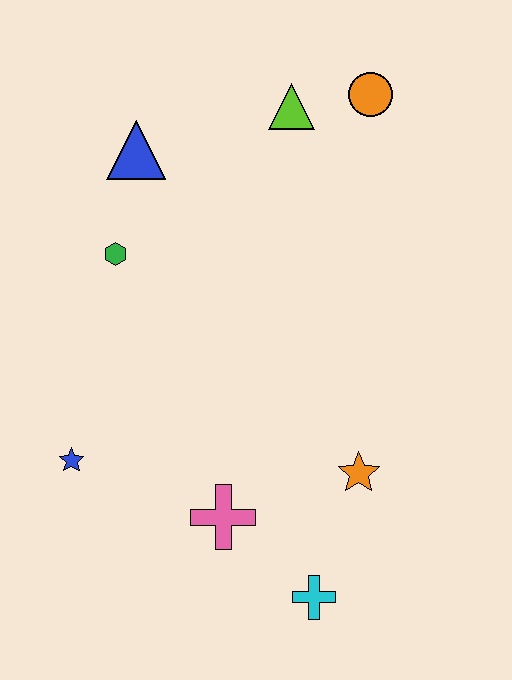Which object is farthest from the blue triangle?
The cyan cross is farthest from the blue triangle.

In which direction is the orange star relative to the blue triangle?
The orange star is below the blue triangle.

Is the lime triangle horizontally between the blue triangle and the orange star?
Yes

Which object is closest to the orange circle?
The lime triangle is closest to the orange circle.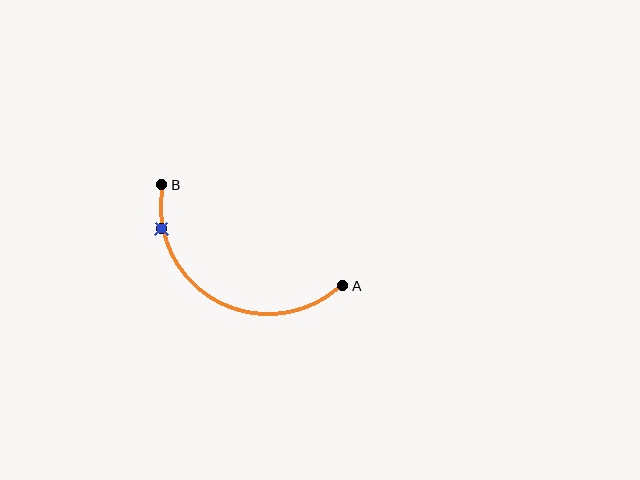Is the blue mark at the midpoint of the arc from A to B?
No. The blue mark lies on the arc but is closer to endpoint B. The arc midpoint would be at the point on the curve equidistant along the arc from both A and B.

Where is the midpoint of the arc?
The arc midpoint is the point on the curve farthest from the straight line joining A and B. It sits below that line.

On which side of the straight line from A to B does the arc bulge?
The arc bulges below the straight line connecting A and B.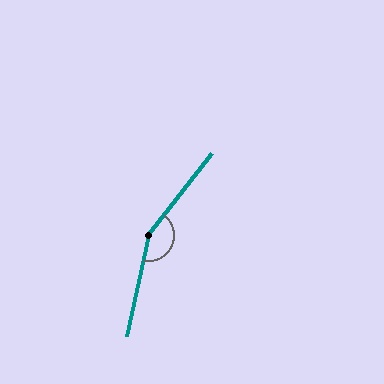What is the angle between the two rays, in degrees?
Approximately 155 degrees.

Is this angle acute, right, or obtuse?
It is obtuse.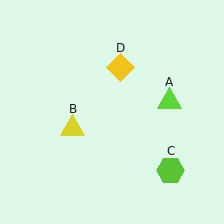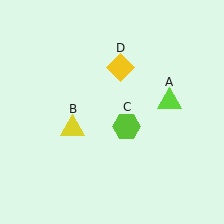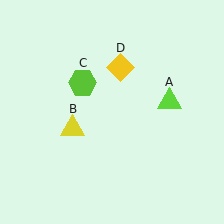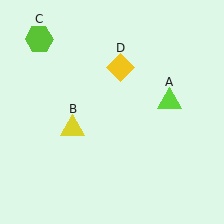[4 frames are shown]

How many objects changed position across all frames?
1 object changed position: lime hexagon (object C).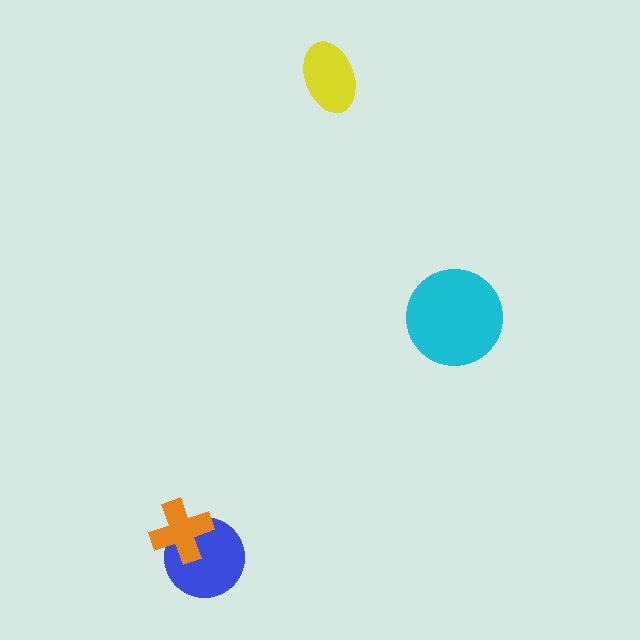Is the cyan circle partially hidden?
No, no other shape covers it.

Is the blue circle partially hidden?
Yes, it is partially covered by another shape.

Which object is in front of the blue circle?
The orange cross is in front of the blue circle.